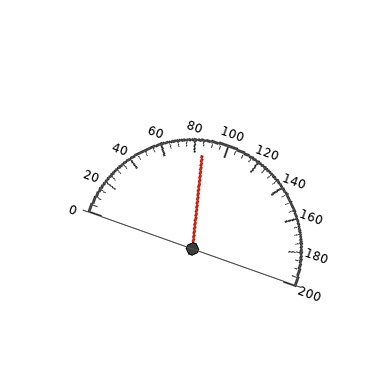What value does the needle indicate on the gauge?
The needle indicates approximately 85.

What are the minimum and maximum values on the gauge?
The gauge ranges from 0 to 200.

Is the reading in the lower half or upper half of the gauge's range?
The reading is in the lower half of the range (0 to 200).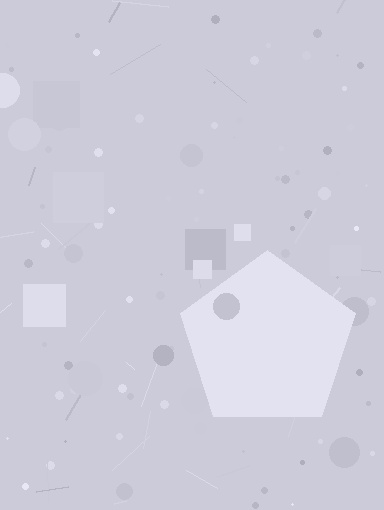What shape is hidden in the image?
A pentagon is hidden in the image.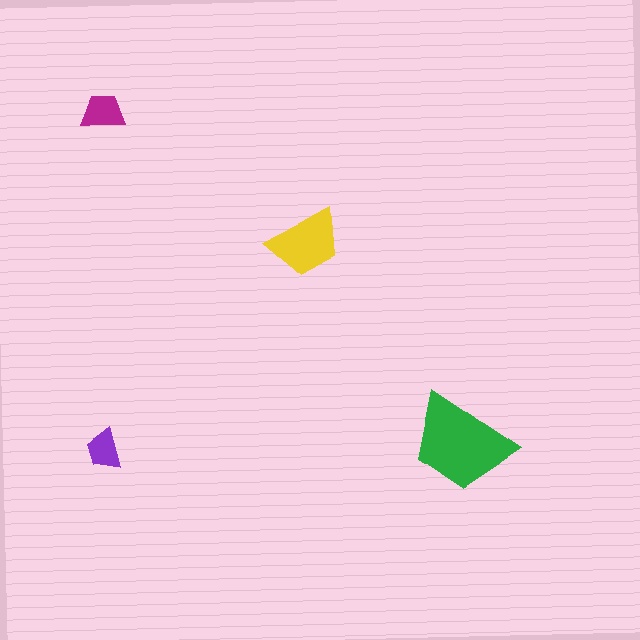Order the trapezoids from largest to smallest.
the green one, the yellow one, the magenta one, the purple one.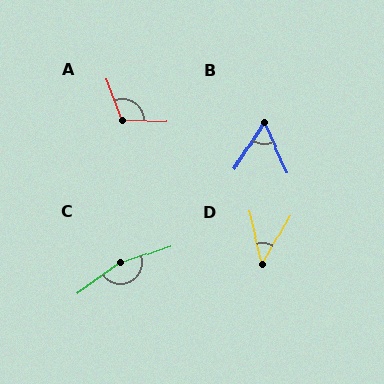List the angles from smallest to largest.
D (44°), B (57°), A (109°), C (162°).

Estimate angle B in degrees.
Approximately 57 degrees.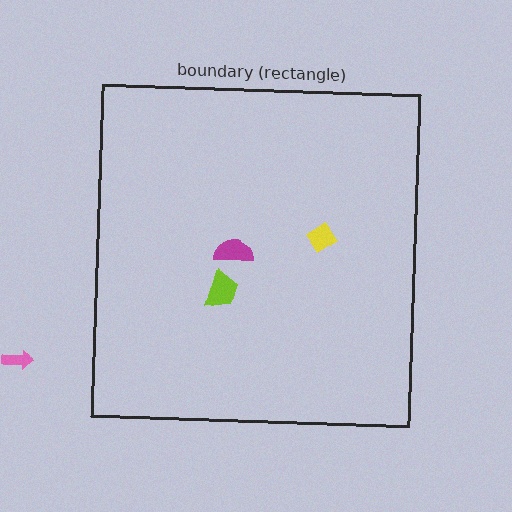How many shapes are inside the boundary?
3 inside, 1 outside.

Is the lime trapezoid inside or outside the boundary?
Inside.